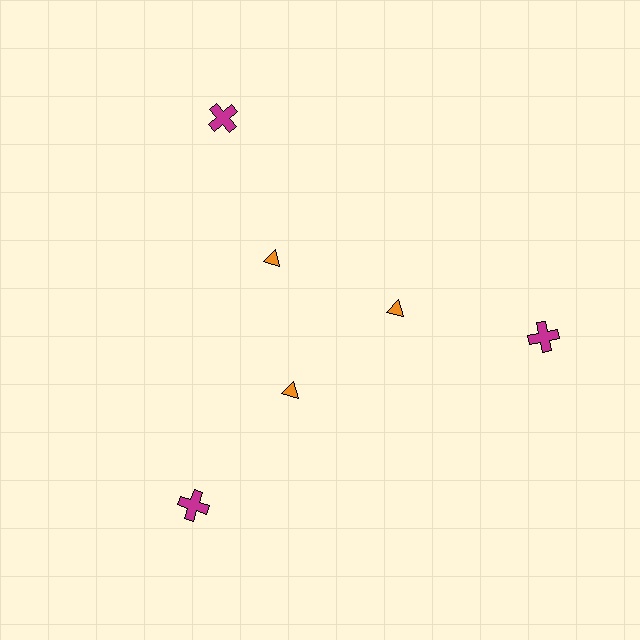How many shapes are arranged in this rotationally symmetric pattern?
There are 6 shapes, arranged in 3 groups of 2.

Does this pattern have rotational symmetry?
Yes, this pattern has 3-fold rotational symmetry. It looks the same after rotating 120 degrees around the center.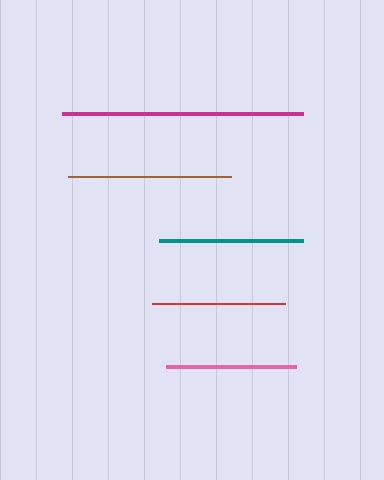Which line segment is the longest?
The magenta line is the longest at approximately 241 pixels.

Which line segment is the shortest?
The pink line is the shortest at approximately 130 pixels.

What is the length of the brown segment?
The brown segment is approximately 164 pixels long.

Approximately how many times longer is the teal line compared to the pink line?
The teal line is approximately 1.1 times the length of the pink line.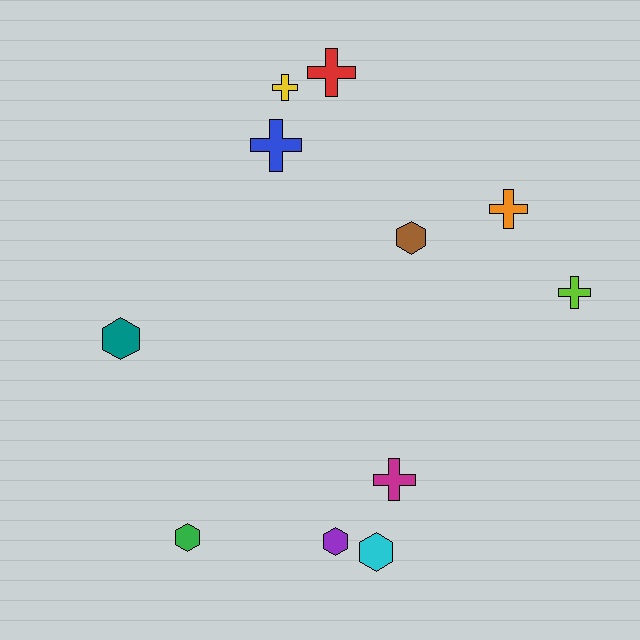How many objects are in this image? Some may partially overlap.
There are 11 objects.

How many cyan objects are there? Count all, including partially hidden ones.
There is 1 cyan object.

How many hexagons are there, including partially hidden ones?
There are 5 hexagons.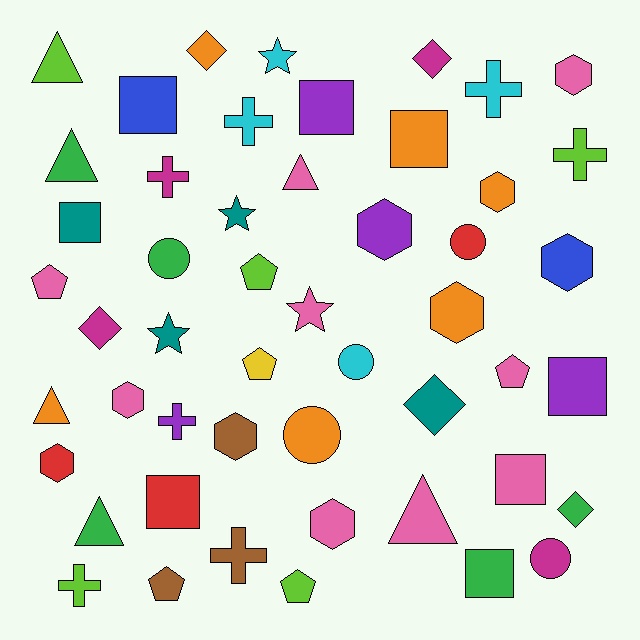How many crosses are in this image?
There are 7 crosses.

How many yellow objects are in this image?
There is 1 yellow object.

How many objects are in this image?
There are 50 objects.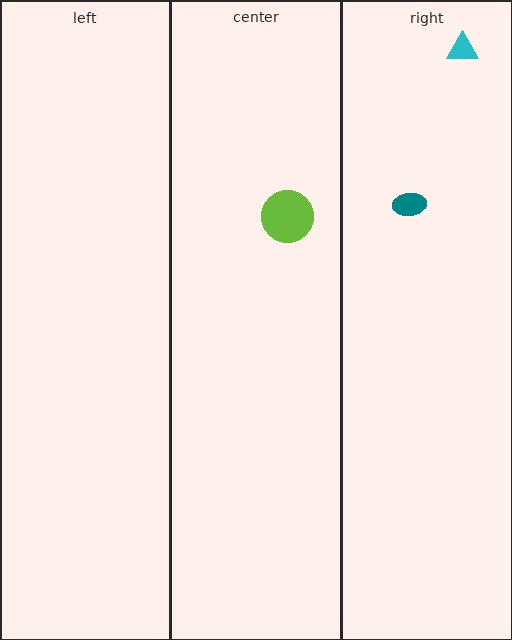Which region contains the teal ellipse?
The right region.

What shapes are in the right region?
The teal ellipse, the cyan triangle.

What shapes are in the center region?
The lime circle.